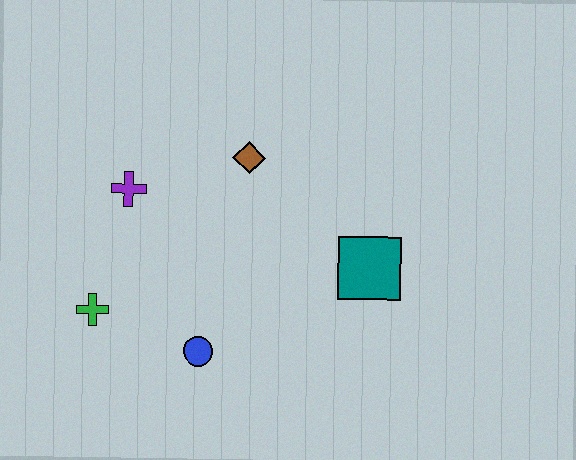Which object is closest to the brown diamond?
The purple cross is closest to the brown diamond.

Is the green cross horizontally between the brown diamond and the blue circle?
No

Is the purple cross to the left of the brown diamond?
Yes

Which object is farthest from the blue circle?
The brown diamond is farthest from the blue circle.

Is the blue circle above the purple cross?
No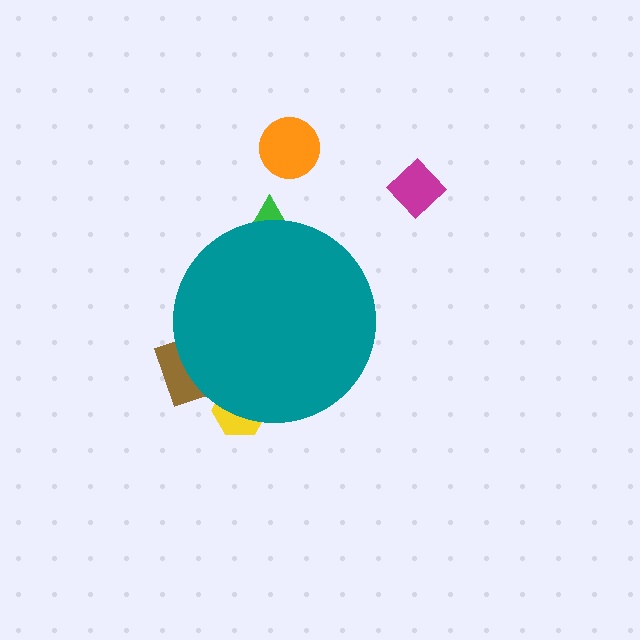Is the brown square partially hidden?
Yes, the brown square is partially hidden behind the teal circle.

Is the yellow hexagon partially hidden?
Yes, the yellow hexagon is partially hidden behind the teal circle.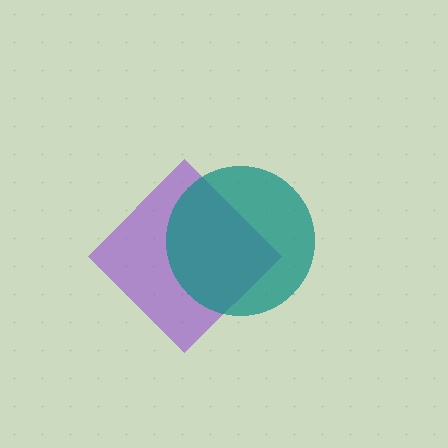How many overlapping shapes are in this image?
There are 2 overlapping shapes in the image.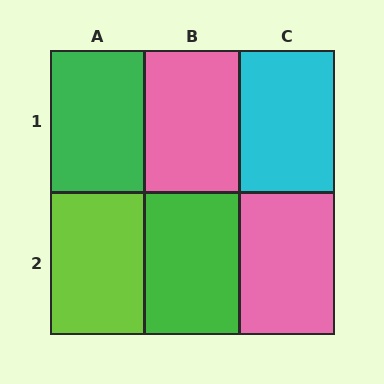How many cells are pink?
2 cells are pink.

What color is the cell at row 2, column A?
Lime.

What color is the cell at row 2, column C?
Pink.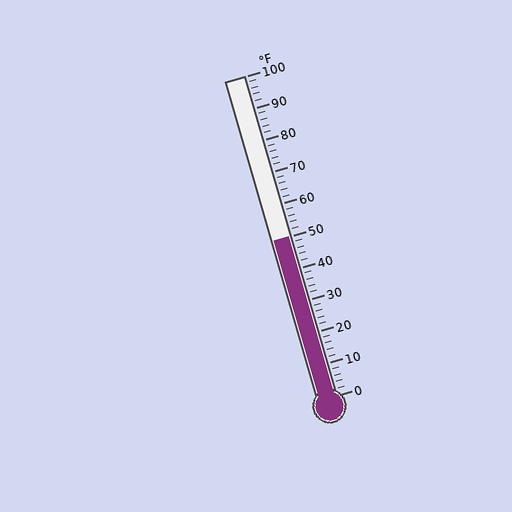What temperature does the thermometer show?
The thermometer shows approximately 50°F.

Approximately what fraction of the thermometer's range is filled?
The thermometer is filled to approximately 50% of its range.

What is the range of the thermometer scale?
The thermometer scale ranges from 0°F to 100°F.